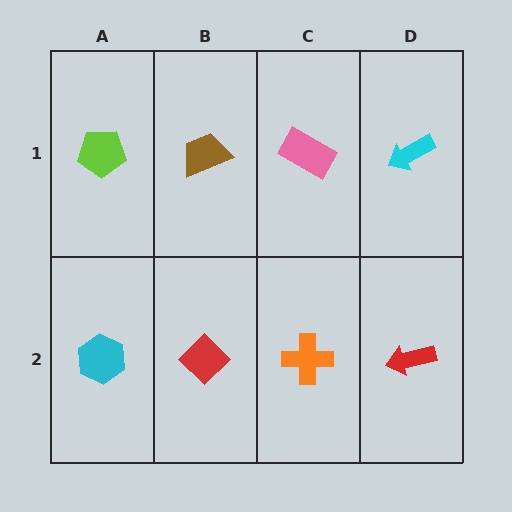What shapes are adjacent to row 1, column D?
A red arrow (row 2, column D), a pink rectangle (row 1, column C).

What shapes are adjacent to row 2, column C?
A pink rectangle (row 1, column C), a red diamond (row 2, column B), a red arrow (row 2, column D).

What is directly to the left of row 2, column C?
A red diamond.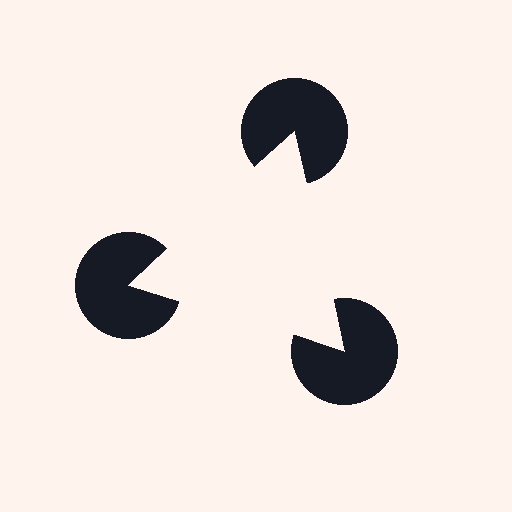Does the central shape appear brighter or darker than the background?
It typically appears slightly brighter than the background, even though no actual brightness change is drawn.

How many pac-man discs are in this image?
There are 3 — one at each vertex of the illusory triangle.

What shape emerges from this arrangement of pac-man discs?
An illusory triangle — its edges are inferred from the aligned wedge cuts in the pac-man discs, not physically drawn.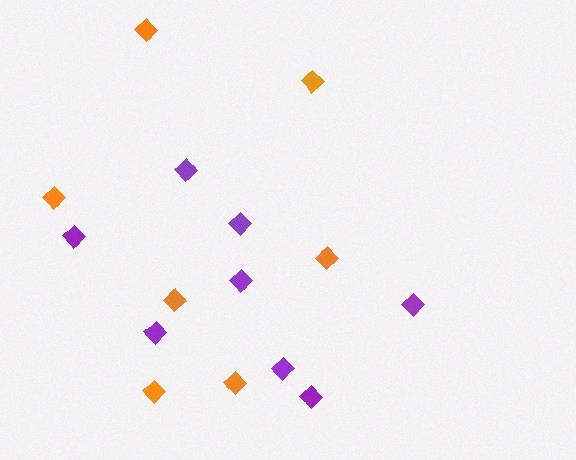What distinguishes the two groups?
There are 2 groups: one group of orange diamonds (7) and one group of purple diamonds (8).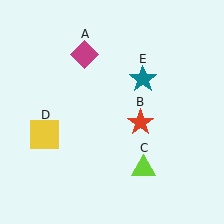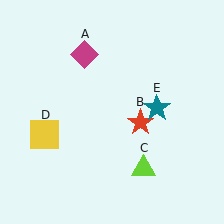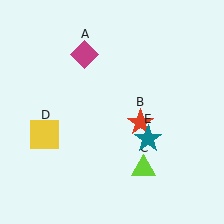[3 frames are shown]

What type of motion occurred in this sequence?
The teal star (object E) rotated clockwise around the center of the scene.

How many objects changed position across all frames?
1 object changed position: teal star (object E).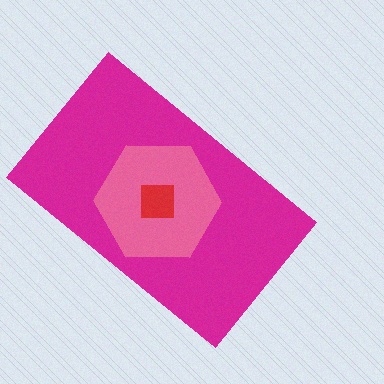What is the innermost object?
The red square.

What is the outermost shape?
The magenta rectangle.